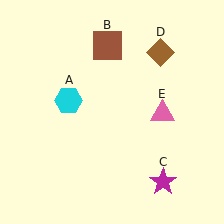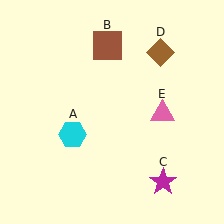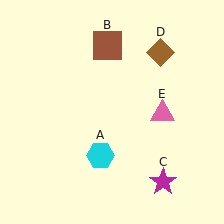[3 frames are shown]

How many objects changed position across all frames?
1 object changed position: cyan hexagon (object A).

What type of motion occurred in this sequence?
The cyan hexagon (object A) rotated counterclockwise around the center of the scene.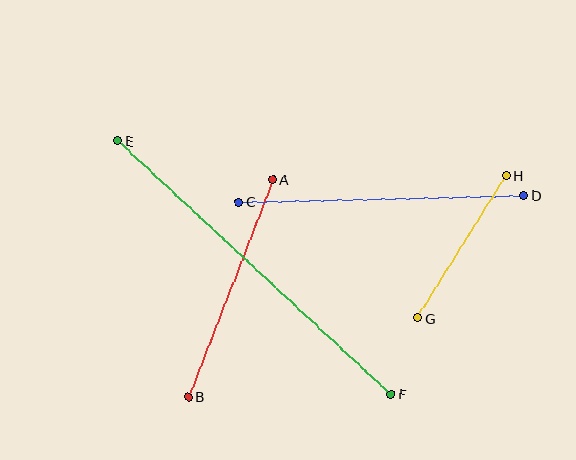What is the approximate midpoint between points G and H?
The midpoint is at approximately (462, 247) pixels.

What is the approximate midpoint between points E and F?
The midpoint is at approximately (255, 267) pixels.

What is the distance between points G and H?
The distance is approximately 168 pixels.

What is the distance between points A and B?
The distance is approximately 233 pixels.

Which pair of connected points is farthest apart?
Points E and F are farthest apart.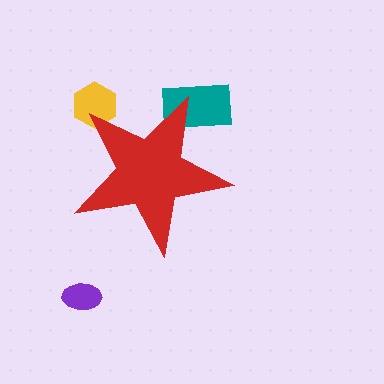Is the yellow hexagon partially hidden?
Yes, the yellow hexagon is partially hidden behind the red star.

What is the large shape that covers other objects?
A red star.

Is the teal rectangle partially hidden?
Yes, the teal rectangle is partially hidden behind the red star.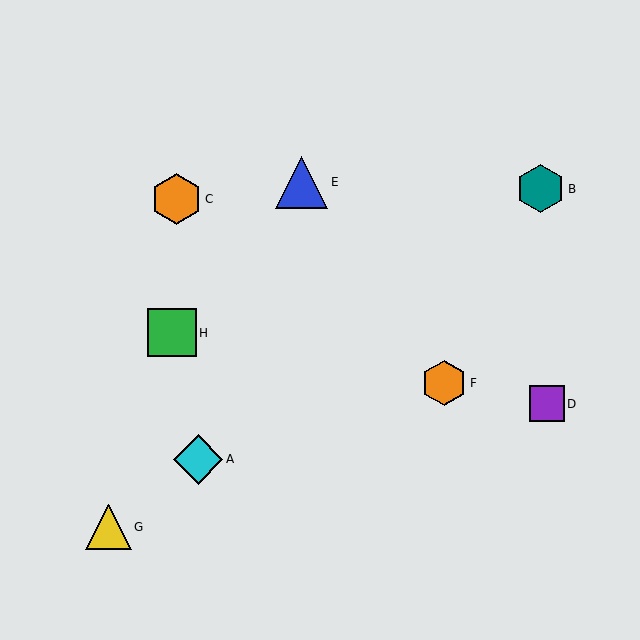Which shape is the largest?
The blue triangle (labeled E) is the largest.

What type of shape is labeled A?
Shape A is a cyan diamond.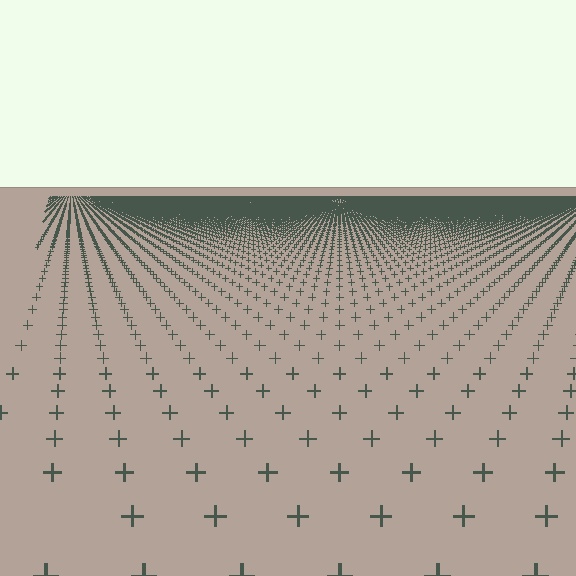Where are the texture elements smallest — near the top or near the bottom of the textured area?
Near the top.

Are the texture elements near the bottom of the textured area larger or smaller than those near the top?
Larger. Near the bottom, elements are closer to the viewer and appear at a bigger on-screen size.